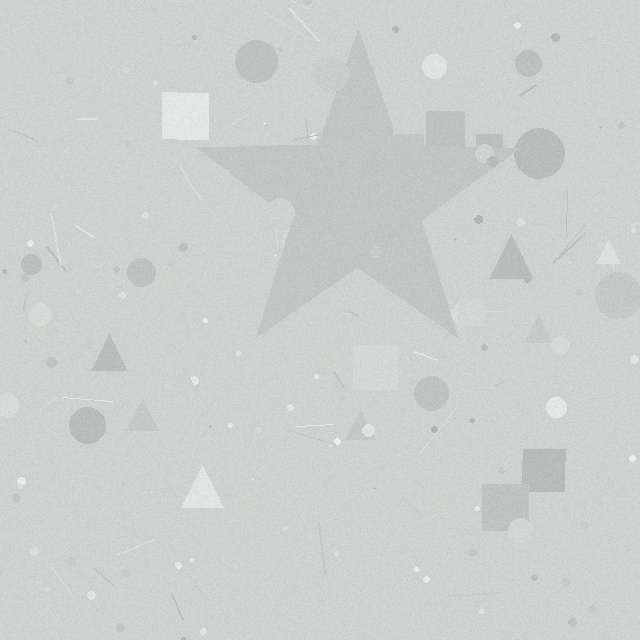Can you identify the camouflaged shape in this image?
The camouflaged shape is a star.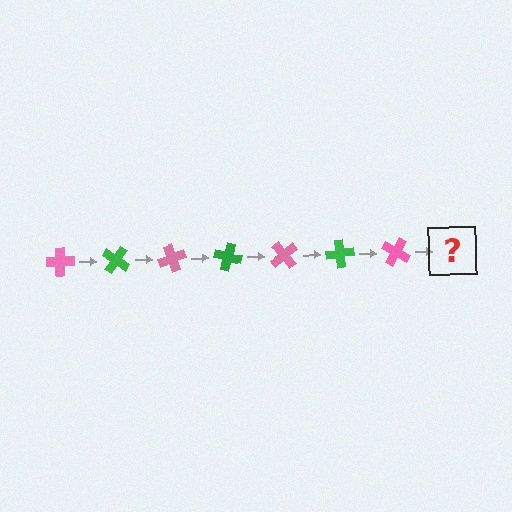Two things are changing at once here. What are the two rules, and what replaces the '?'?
The two rules are that it rotates 35 degrees each step and the color cycles through pink and green. The '?' should be a green cross, rotated 245 degrees from the start.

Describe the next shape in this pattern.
It should be a green cross, rotated 245 degrees from the start.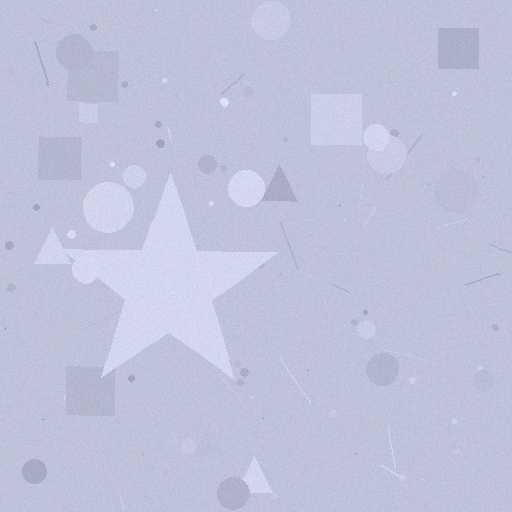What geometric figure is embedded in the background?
A star is embedded in the background.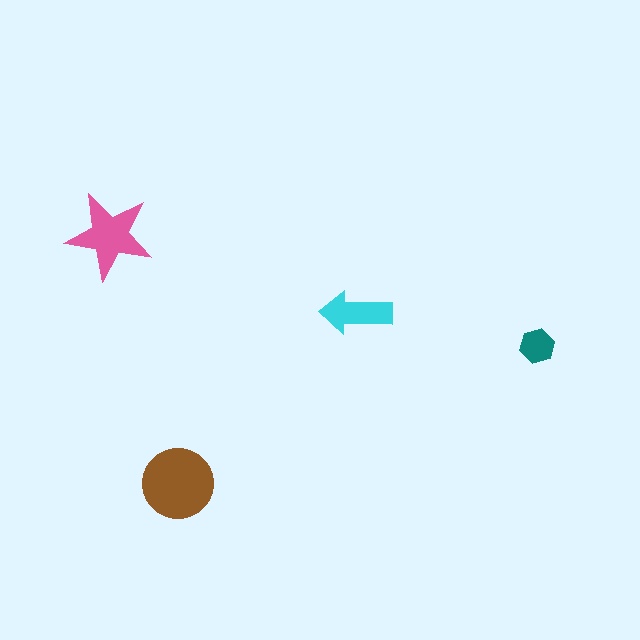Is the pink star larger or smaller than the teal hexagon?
Larger.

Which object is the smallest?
The teal hexagon.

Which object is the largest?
The brown circle.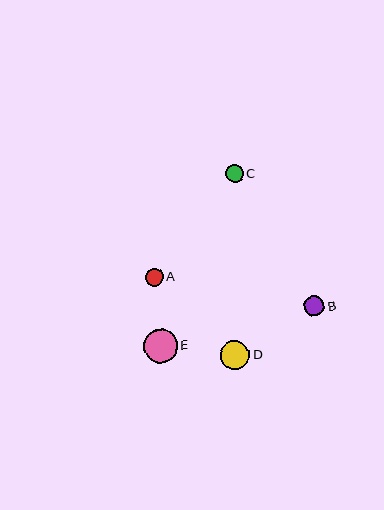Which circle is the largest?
Circle E is the largest with a size of approximately 34 pixels.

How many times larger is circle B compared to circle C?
Circle B is approximately 1.2 times the size of circle C.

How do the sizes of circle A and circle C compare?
Circle A and circle C are approximately the same size.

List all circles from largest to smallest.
From largest to smallest: E, D, B, A, C.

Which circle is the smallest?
Circle C is the smallest with a size of approximately 17 pixels.